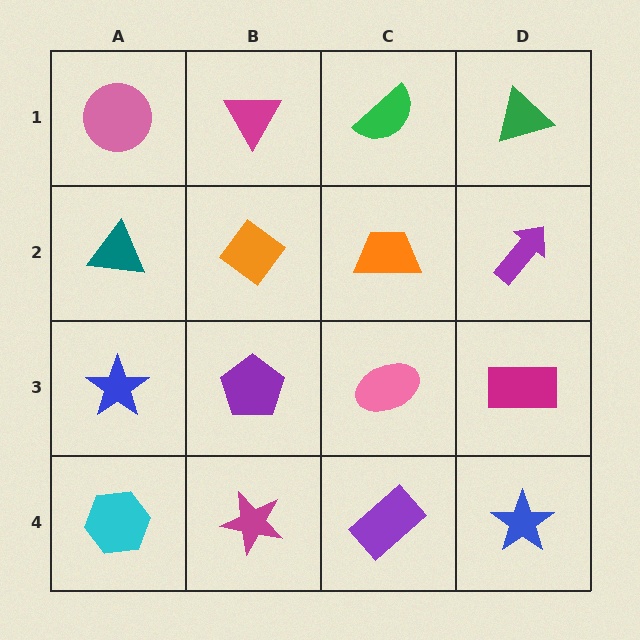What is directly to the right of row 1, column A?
A magenta triangle.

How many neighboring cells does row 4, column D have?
2.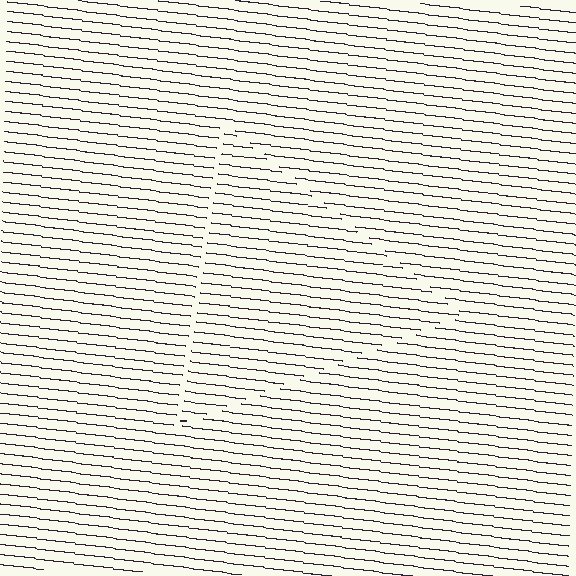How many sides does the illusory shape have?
3 sides — the line-ends trace a triangle.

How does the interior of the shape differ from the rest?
The interior of the shape contains the same grating, shifted by half a period — the contour is defined by the phase discontinuity where line-ends from the inner and outer gratings abut.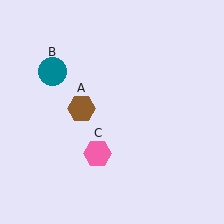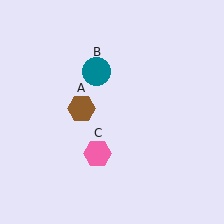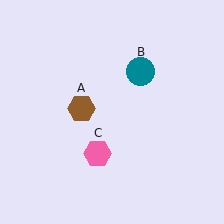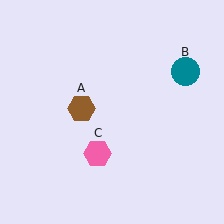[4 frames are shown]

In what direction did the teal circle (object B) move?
The teal circle (object B) moved right.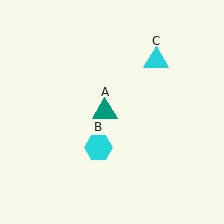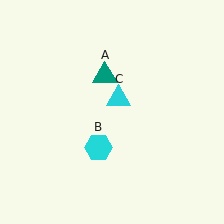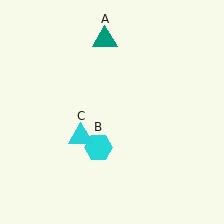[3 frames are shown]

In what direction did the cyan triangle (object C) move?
The cyan triangle (object C) moved down and to the left.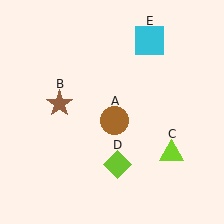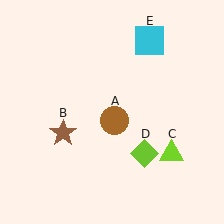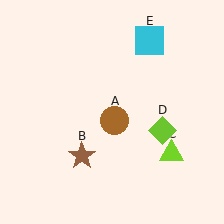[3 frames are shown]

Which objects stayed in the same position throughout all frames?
Brown circle (object A) and lime triangle (object C) and cyan square (object E) remained stationary.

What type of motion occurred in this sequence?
The brown star (object B), lime diamond (object D) rotated counterclockwise around the center of the scene.